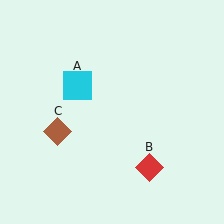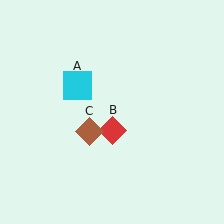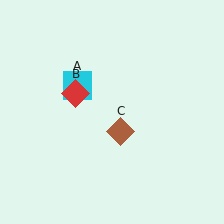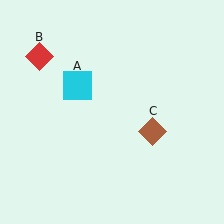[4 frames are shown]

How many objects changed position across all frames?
2 objects changed position: red diamond (object B), brown diamond (object C).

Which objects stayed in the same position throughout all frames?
Cyan square (object A) remained stationary.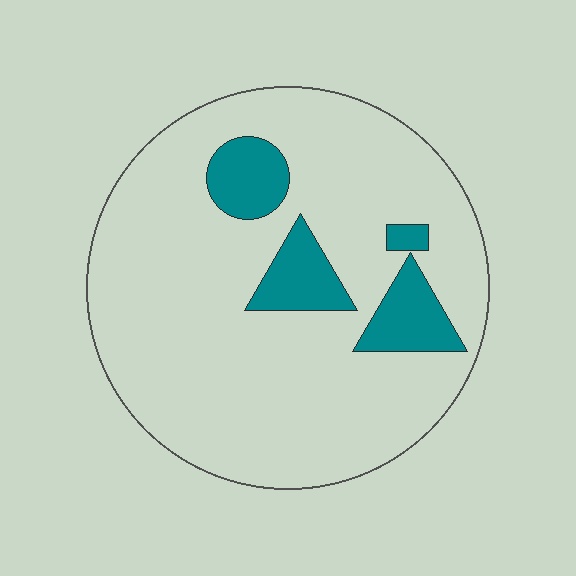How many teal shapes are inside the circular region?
4.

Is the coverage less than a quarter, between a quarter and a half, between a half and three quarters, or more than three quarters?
Less than a quarter.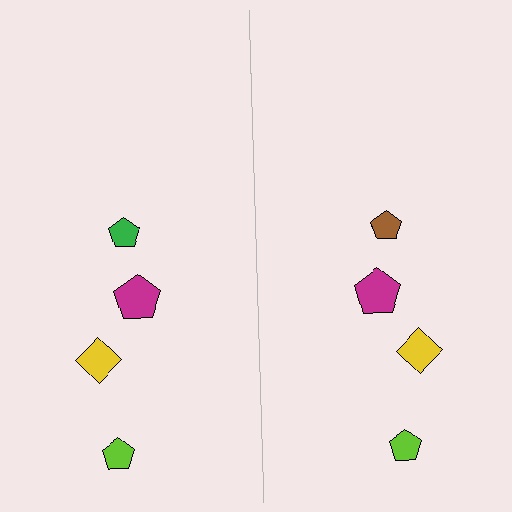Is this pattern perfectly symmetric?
No, the pattern is not perfectly symmetric. The brown pentagon on the right side breaks the symmetry — its mirror counterpart is green.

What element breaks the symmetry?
The brown pentagon on the right side breaks the symmetry — its mirror counterpart is green.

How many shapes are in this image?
There are 8 shapes in this image.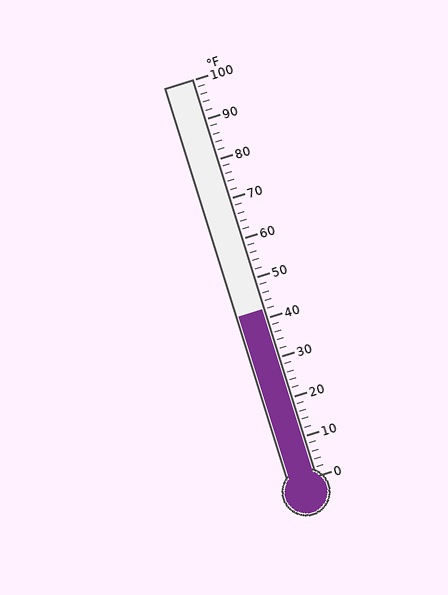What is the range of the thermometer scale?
The thermometer scale ranges from 0°F to 100°F.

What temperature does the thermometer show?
The thermometer shows approximately 42°F.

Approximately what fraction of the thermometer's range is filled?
The thermometer is filled to approximately 40% of its range.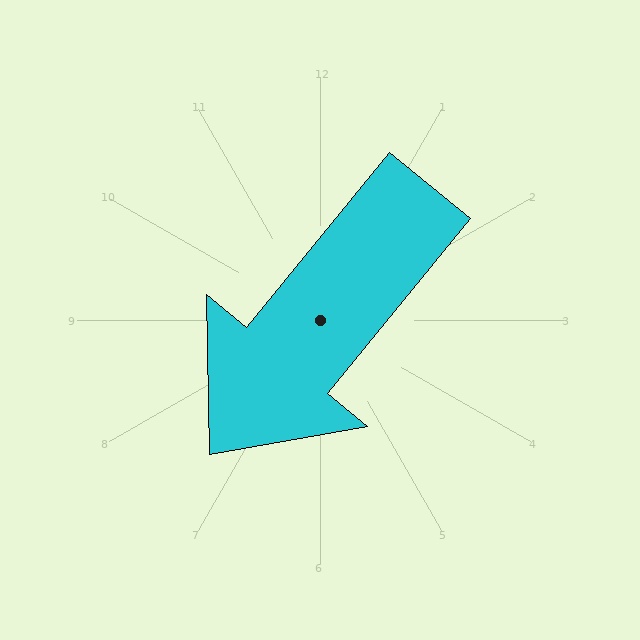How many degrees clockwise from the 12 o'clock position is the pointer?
Approximately 219 degrees.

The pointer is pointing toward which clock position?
Roughly 7 o'clock.